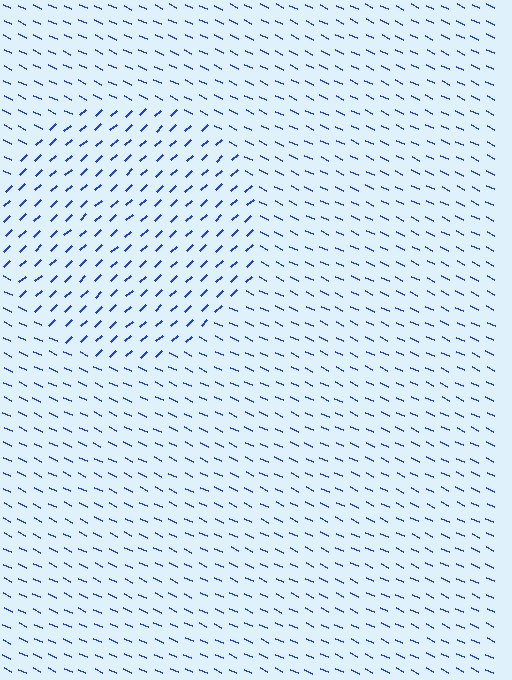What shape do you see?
I see a circle.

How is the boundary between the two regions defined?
The boundary is defined purely by a change in line orientation (approximately 68 degrees difference). All lines are the same color and thickness.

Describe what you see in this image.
The image is filled with small blue line segments. A circle region in the image has lines oriented differently from the surrounding lines, creating a visible texture boundary.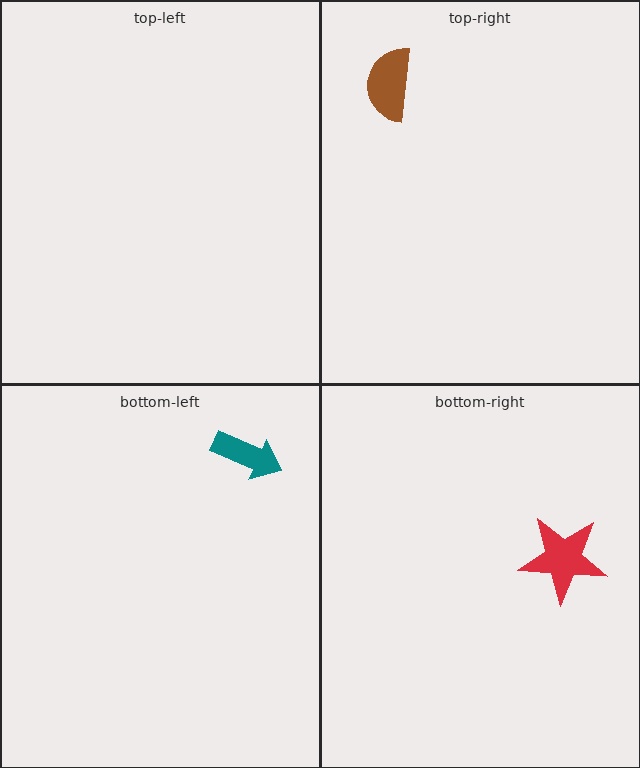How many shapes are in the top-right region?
1.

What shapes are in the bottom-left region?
The teal arrow.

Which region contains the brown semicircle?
The top-right region.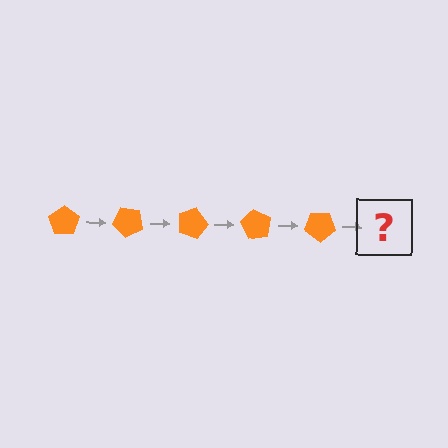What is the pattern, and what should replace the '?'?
The pattern is that the pentagon rotates 45 degrees each step. The '?' should be an orange pentagon rotated 225 degrees.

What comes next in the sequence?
The next element should be an orange pentagon rotated 225 degrees.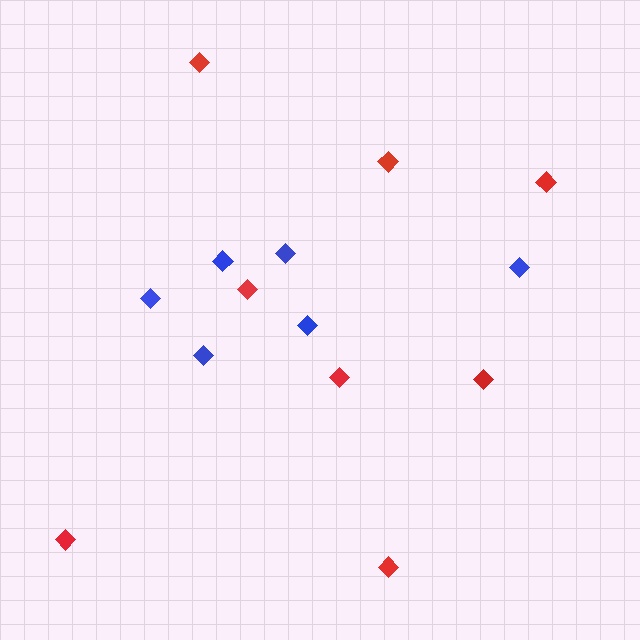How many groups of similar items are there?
There are 2 groups: one group of red diamonds (8) and one group of blue diamonds (6).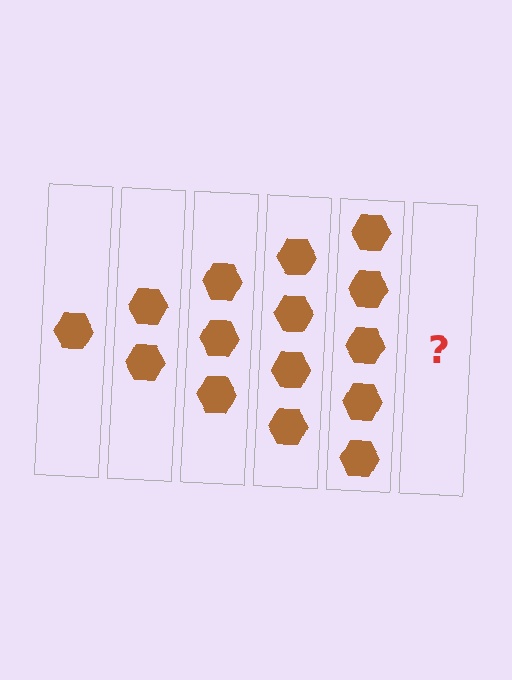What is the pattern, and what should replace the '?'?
The pattern is that each step adds one more hexagon. The '?' should be 6 hexagons.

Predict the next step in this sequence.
The next step is 6 hexagons.